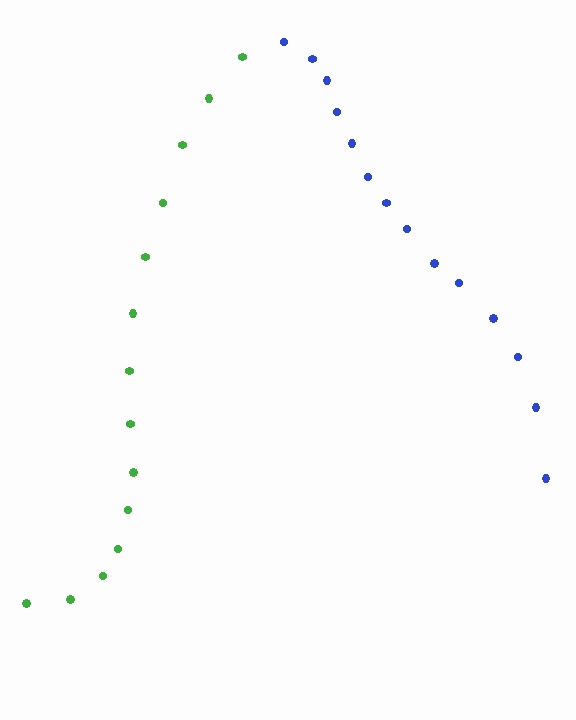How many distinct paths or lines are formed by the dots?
There are 2 distinct paths.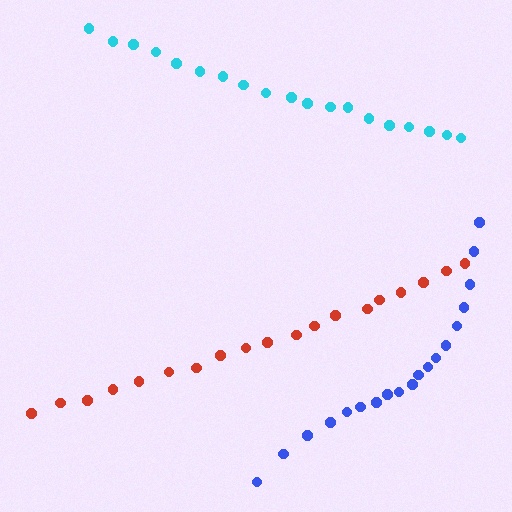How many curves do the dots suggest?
There are 3 distinct paths.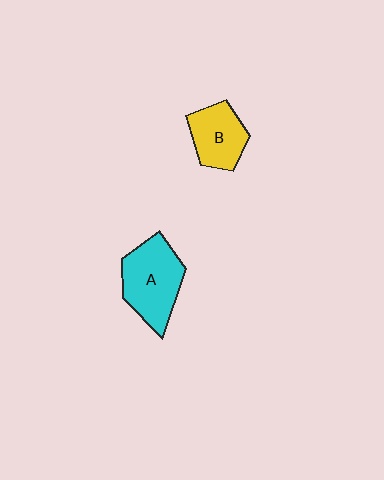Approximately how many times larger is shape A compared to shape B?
Approximately 1.4 times.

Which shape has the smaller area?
Shape B (yellow).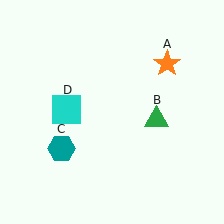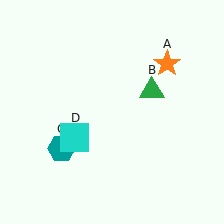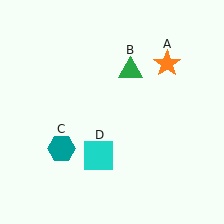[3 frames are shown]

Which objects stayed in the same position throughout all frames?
Orange star (object A) and teal hexagon (object C) remained stationary.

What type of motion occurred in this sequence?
The green triangle (object B), cyan square (object D) rotated counterclockwise around the center of the scene.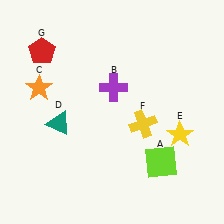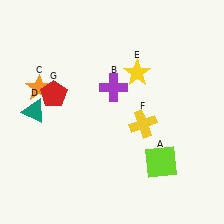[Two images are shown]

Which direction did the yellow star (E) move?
The yellow star (E) moved up.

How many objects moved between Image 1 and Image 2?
3 objects moved between the two images.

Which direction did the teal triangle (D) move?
The teal triangle (D) moved left.